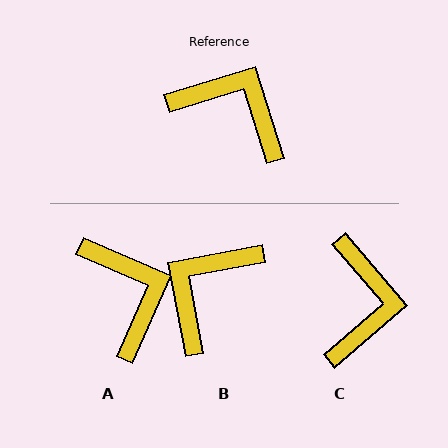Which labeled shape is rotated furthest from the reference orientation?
B, about 84 degrees away.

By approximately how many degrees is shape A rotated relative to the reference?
Approximately 40 degrees clockwise.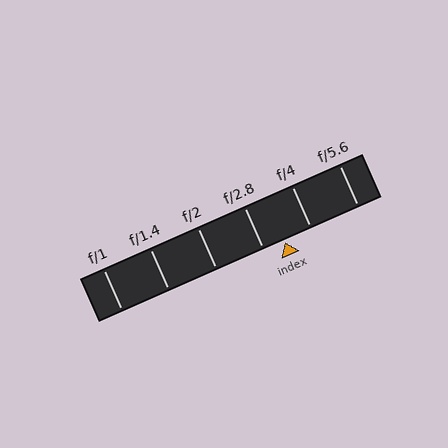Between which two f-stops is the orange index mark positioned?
The index mark is between f/2.8 and f/4.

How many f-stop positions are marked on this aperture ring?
There are 6 f-stop positions marked.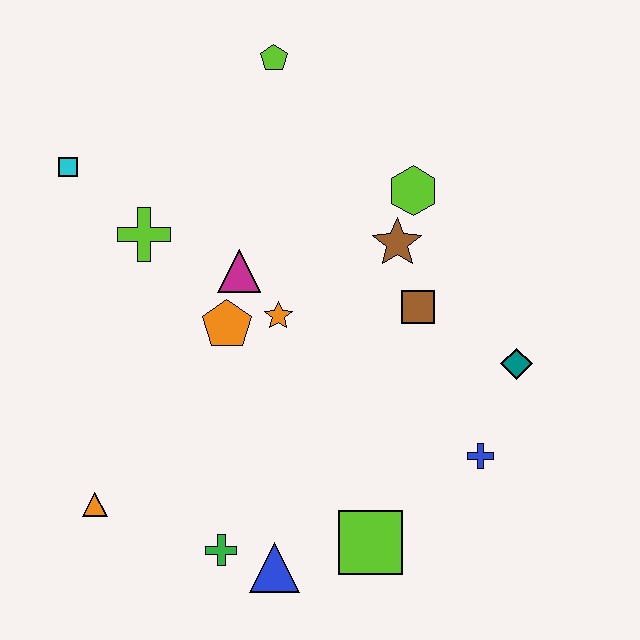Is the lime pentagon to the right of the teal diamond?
No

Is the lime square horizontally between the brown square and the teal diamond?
No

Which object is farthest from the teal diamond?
The cyan square is farthest from the teal diamond.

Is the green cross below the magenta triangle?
Yes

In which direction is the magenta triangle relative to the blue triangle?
The magenta triangle is above the blue triangle.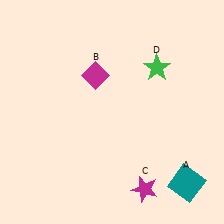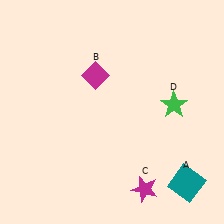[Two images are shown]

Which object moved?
The green star (D) moved down.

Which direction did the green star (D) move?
The green star (D) moved down.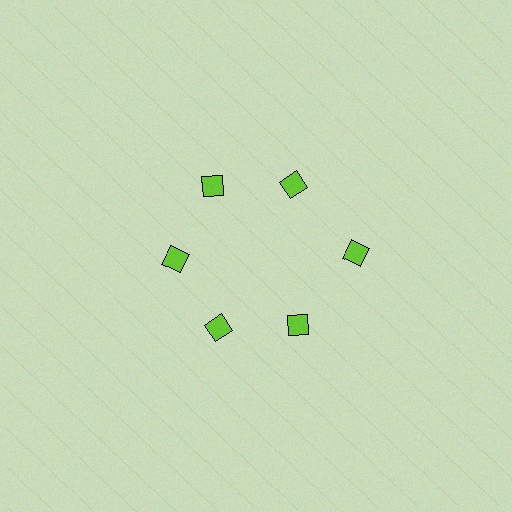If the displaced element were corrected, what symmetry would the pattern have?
It would have 6-fold rotational symmetry — the pattern would map onto itself every 60 degrees.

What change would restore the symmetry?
The symmetry would be restored by moving it inward, back onto the ring so that all 6 diamonds sit at equal angles and equal distance from the center.